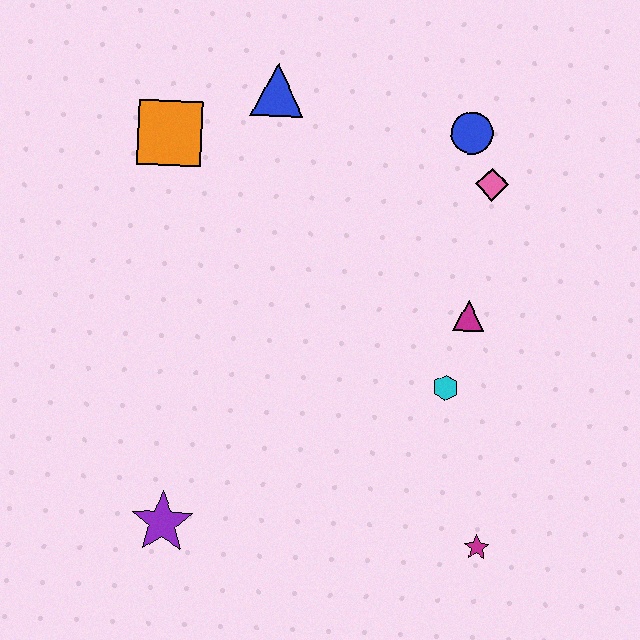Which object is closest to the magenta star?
The cyan hexagon is closest to the magenta star.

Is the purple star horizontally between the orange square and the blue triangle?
Yes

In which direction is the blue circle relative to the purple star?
The blue circle is above the purple star.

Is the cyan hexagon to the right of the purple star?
Yes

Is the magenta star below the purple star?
Yes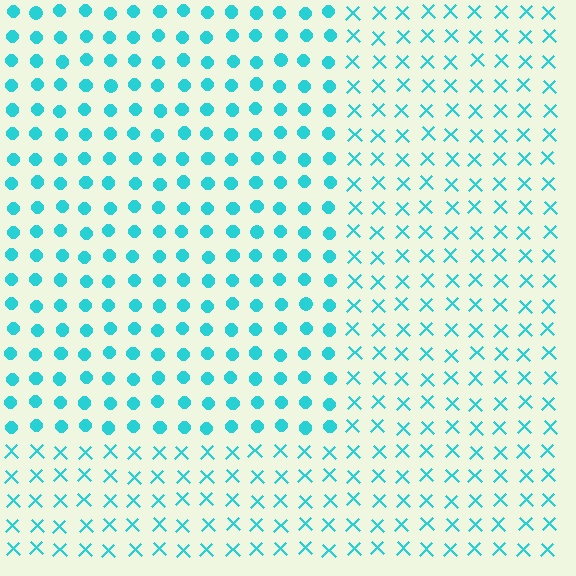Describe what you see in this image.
The image is filled with small cyan elements arranged in a uniform grid. A rectangle-shaped region contains circles, while the surrounding area contains X marks. The boundary is defined purely by the change in element shape.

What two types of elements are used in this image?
The image uses circles inside the rectangle region and X marks outside it.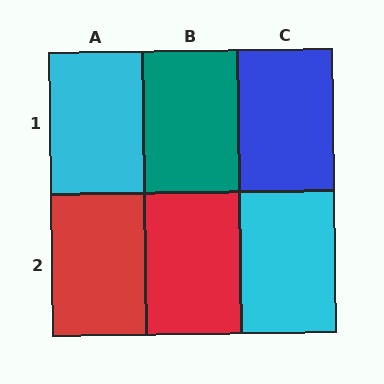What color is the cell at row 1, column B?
Teal.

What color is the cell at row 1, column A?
Cyan.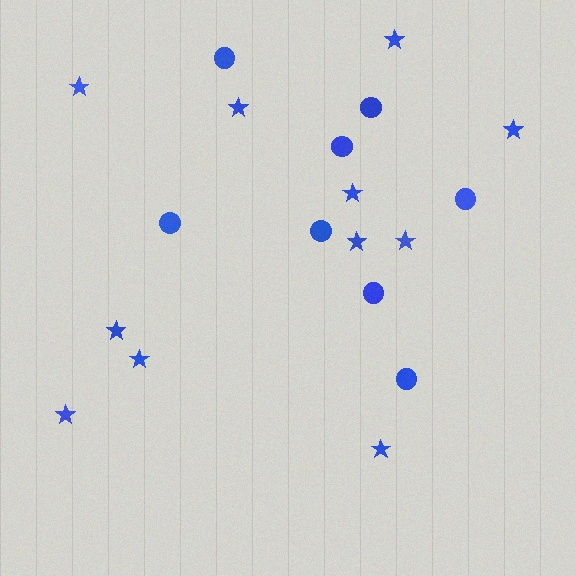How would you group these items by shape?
There are 2 groups: one group of stars (11) and one group of circles (8).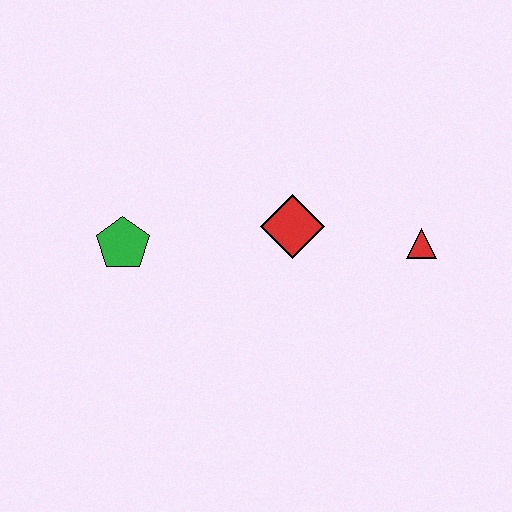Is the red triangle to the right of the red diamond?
Yes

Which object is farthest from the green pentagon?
The red triangle is farthest from the green pentagon.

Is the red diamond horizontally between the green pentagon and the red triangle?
Yes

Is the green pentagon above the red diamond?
No